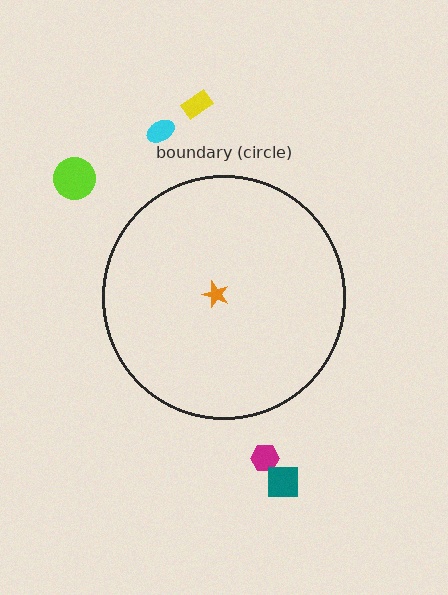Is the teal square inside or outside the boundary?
Outside.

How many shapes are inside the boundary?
1 inside, 5 outside.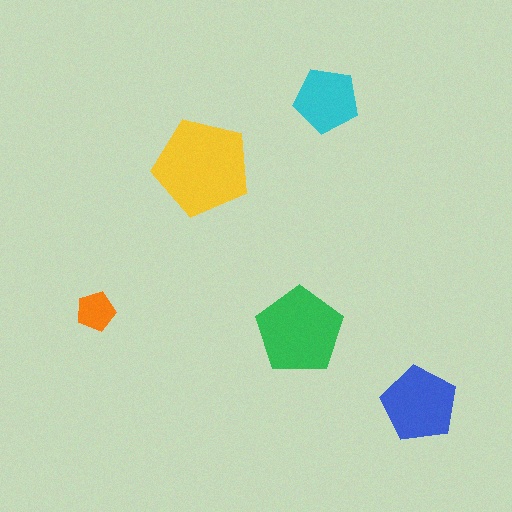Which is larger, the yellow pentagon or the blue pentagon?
The yellow one.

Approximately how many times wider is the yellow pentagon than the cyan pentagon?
About 1.5 times wider.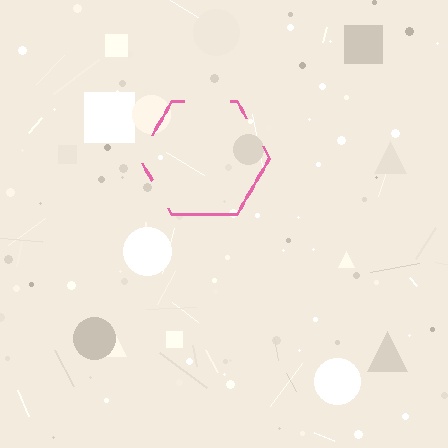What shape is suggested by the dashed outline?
The dashed outline suggests a hexagon.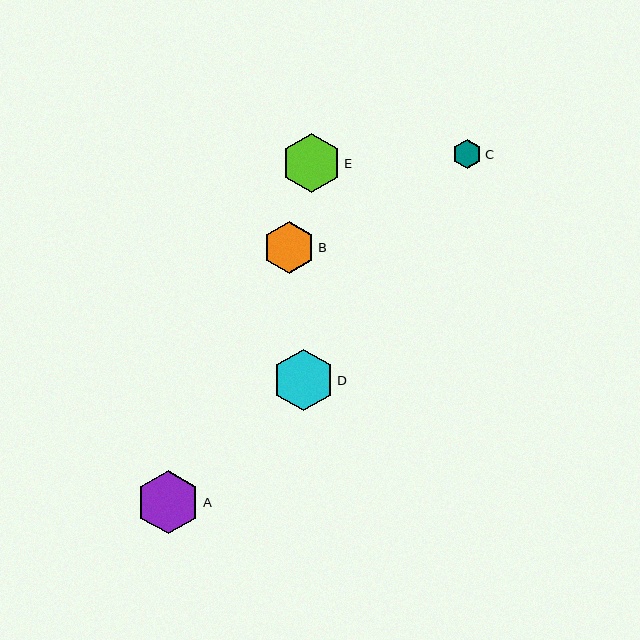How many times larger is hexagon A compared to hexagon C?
Hexagon A is approximately 2.2 times the size of hexagon C.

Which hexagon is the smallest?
Hexagon C is the smallest with a size of approximately 29 pixels.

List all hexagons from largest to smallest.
From largest to smallest: A, D, E, B, C.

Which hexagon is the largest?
Hexagon A is the largest with a size of approximately 63 pixels.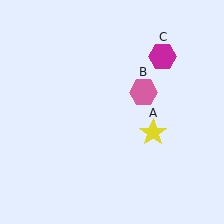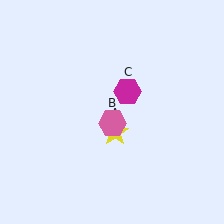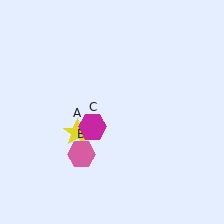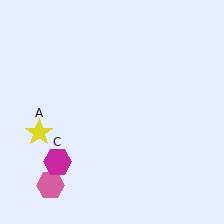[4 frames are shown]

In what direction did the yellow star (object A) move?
The yellow star (object A) moved left.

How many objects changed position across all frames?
3 objects changed position: yellow star (object A), pink hexagon (object B), magenta hexagon (object C).